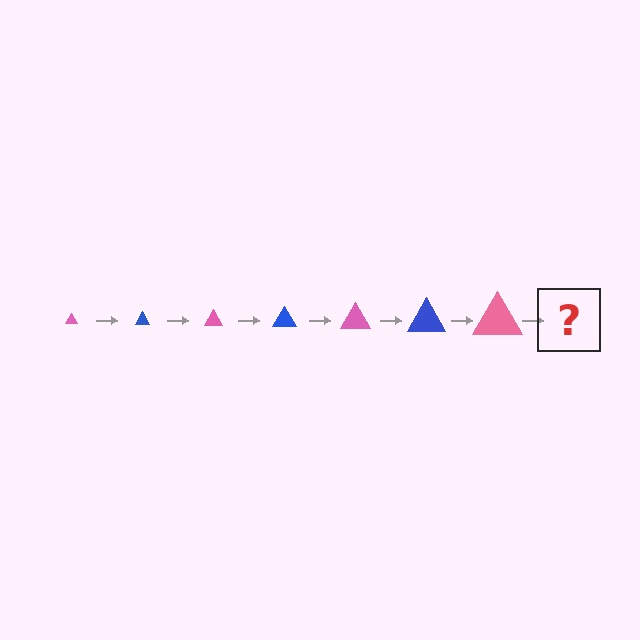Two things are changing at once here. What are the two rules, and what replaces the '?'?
The two rules are that the triangle grows larger each step and the color cycles through pink and blue. The '?' should be a blue triangle, larger than the previous one.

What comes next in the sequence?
The next element should be a blue triangle, larger than the previous one.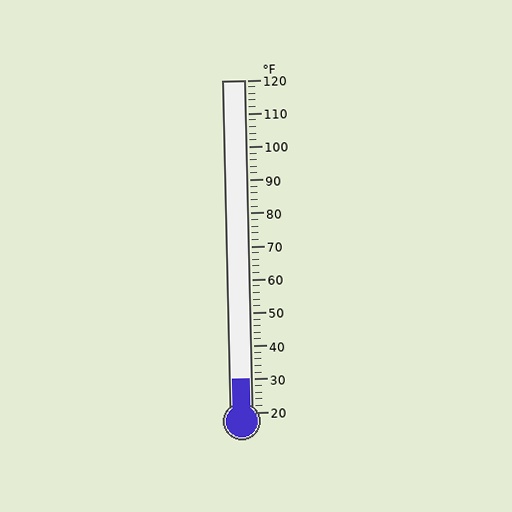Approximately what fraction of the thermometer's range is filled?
The thermometer is filled to approximately 10% of its range.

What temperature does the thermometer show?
The thermometer shows approximately 30°F.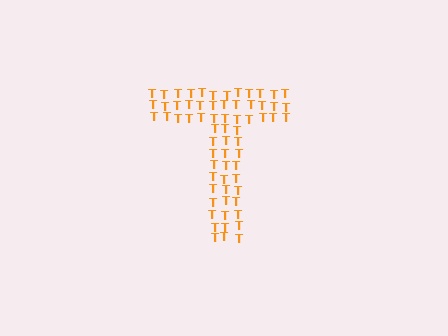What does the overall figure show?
The overall figure shows the letter T.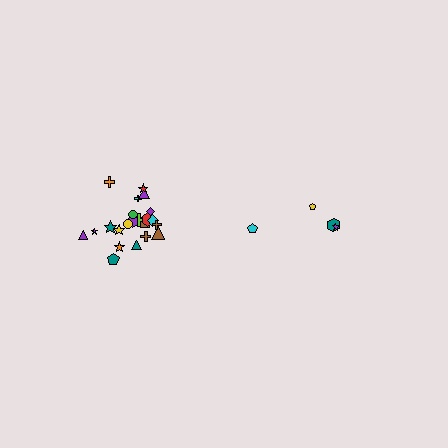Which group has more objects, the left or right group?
The left group.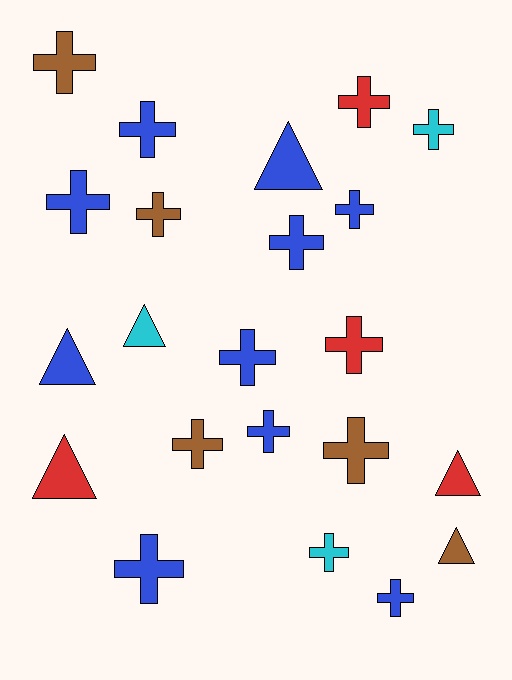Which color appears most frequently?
Blue, with 10 objects.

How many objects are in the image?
There are 22 objects.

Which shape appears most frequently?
Cross, with 16 objects.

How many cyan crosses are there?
There are 2 cyan crosses.